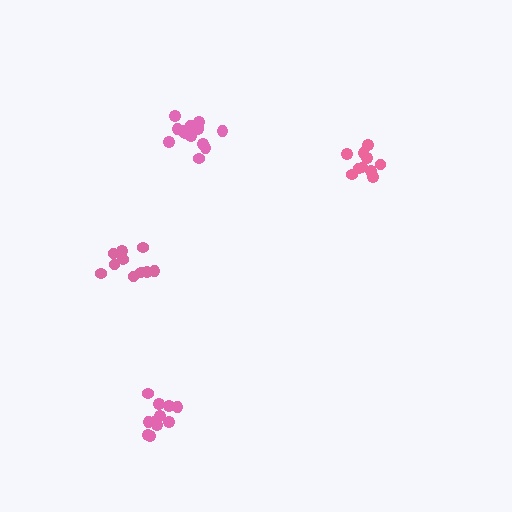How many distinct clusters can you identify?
There are 4 distinct clusters.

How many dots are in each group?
Group 1: 10 dots, Group 2: 10 dots, Group 3: 15 dots, Group 4: 11 dots (46 total).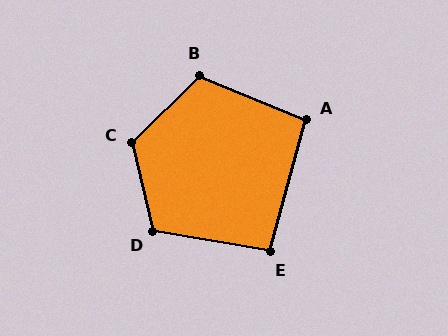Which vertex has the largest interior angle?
C, at approximately 122 degrees.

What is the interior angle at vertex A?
Approximately 97 degrees (obtuse).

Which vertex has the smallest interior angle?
E, at approximately 95 degrees.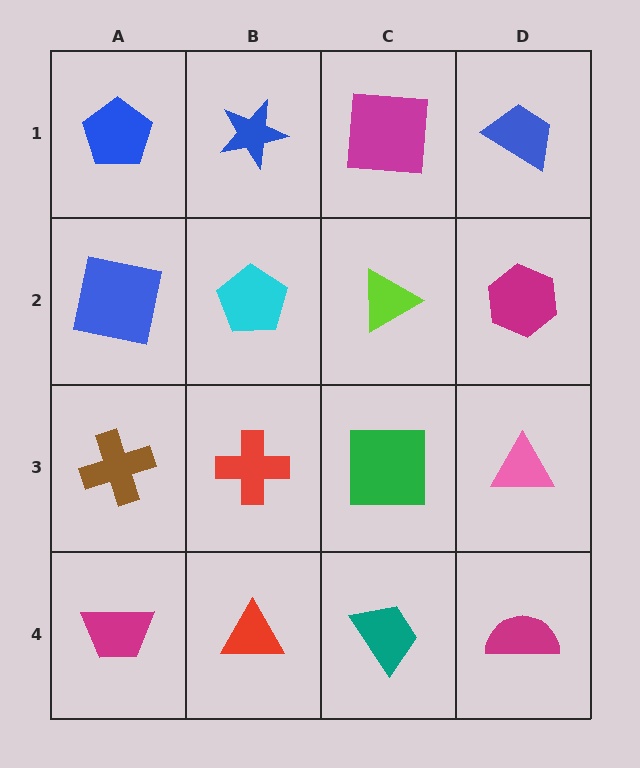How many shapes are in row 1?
4 shapes.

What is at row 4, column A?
A magenta trapezoid.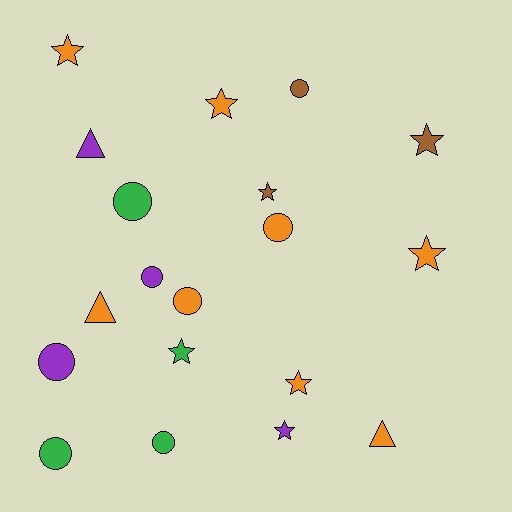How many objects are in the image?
There are 19 objects.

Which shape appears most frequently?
Circle, with 8 objects.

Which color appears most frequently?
Orange, with 8 objects.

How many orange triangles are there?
There are 2 orange triangles.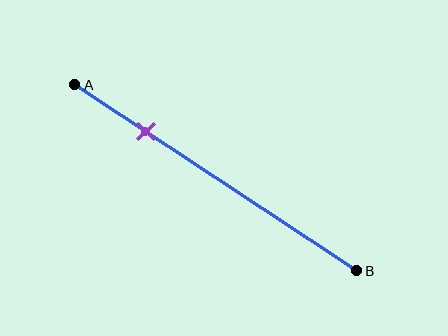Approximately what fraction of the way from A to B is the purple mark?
The purple mark is approximately 25% of the way from A to B.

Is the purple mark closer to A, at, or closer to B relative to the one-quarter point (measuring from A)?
The purple mark is approximately at the one-quarter point of segment AB.